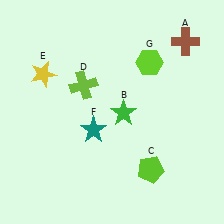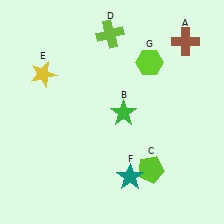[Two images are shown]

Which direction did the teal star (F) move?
The teal star (F) moved down.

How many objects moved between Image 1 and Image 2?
2 objects moved between the two images.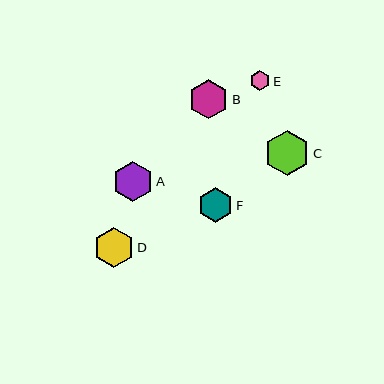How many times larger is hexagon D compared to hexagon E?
Hexagon D is approximately 2.0 times the size of hexagon E.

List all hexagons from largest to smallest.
From largest to smallest: C, A, D, B, F, E.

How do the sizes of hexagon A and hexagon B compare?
Hexagon A and hexagon B are approximately the same size.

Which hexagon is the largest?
Hexagon C is the largest with a size of approximately 46 pixels.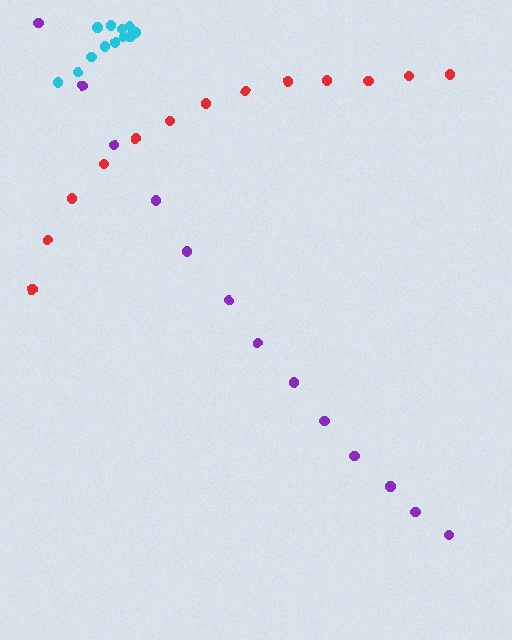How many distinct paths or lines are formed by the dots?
There are 3 distinct paths.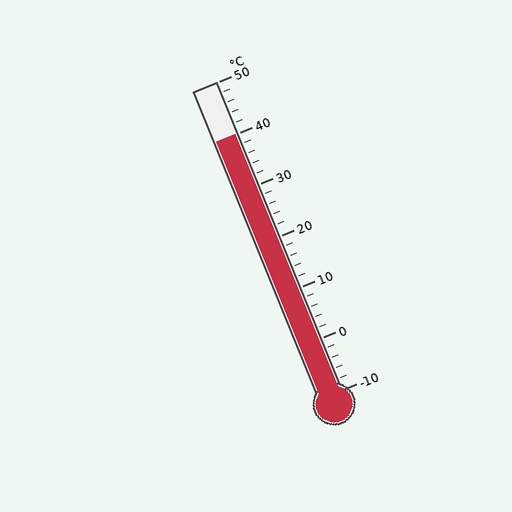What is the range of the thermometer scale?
The thermometer scale ranges from -10°C to 50°C.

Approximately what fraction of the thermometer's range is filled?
The thermometer is filled to approximately 85% of its range.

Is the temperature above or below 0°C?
The temperature is above 0°C.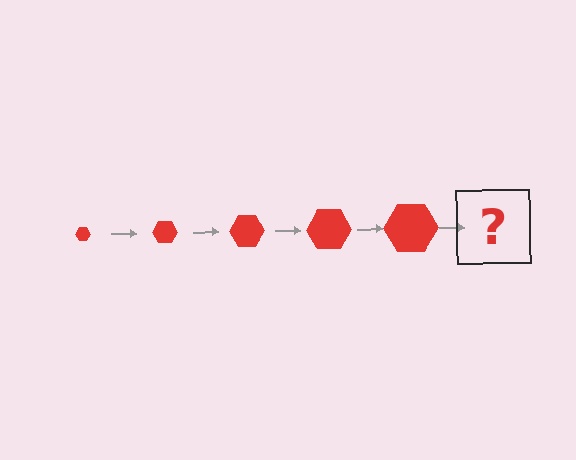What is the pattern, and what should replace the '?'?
The pattern is that the hexagon gets progressively larger each step. The '?' should be a red hexagon, larger than the previous one.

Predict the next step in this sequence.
The next step is a red hexagon, larger than the previous one.